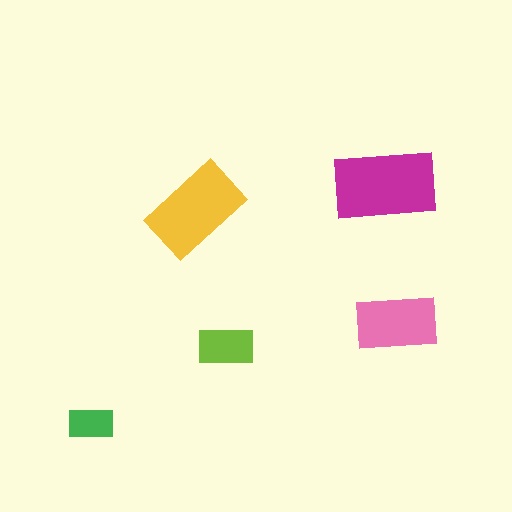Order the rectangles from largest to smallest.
the magenta one, the yellow one, the pink one, the lime one, the green one.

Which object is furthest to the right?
The pink rectangle is rightmost.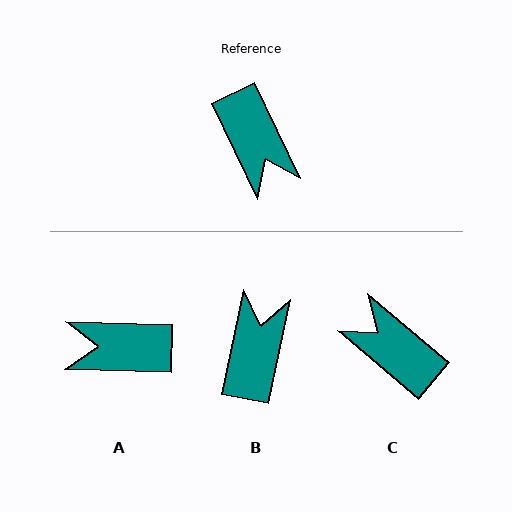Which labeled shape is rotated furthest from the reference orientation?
C, about 156 degrees away.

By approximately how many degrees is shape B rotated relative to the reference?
Approximately 142 degrees counter-clockwise.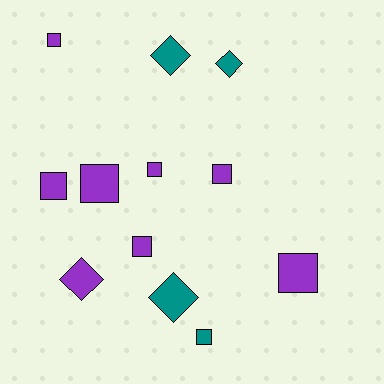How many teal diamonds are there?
There are 3 teal diamonds.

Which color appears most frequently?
Purple, with 8 objects.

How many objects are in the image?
There are 12 objects.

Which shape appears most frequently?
Square, with 8 objects.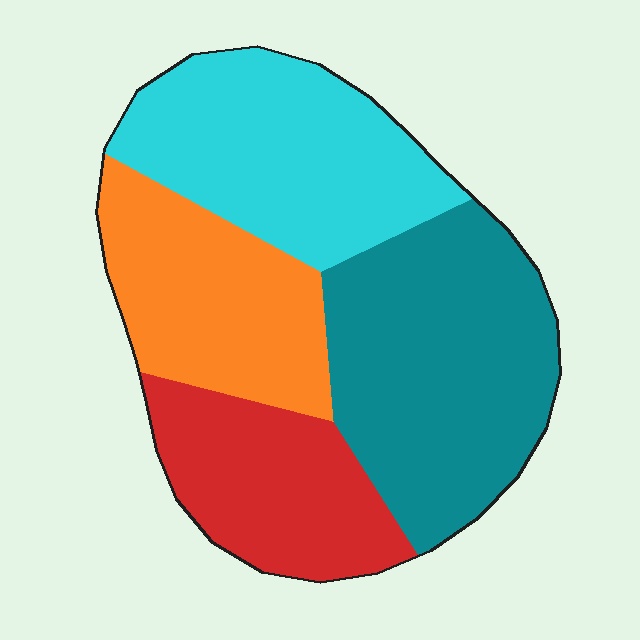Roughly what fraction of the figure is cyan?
Cyan covers about 25% of the figure.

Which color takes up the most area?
Teal, at roughly 35%.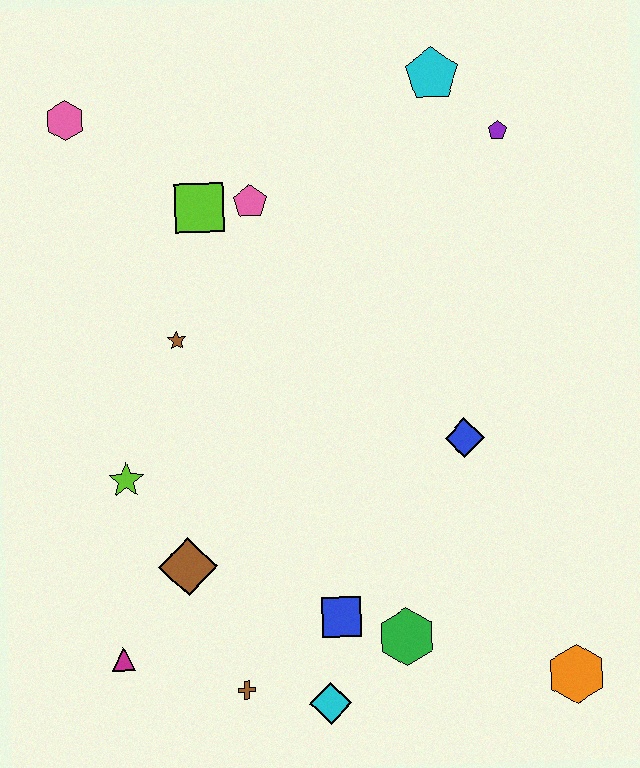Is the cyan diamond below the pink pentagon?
Yes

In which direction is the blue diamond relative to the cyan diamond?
The blue diamond is above the cyan diamond.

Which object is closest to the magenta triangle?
The brown diamond is closest to the magenta triangle.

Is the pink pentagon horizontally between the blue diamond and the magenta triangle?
Yes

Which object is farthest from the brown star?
The orange hexagon is farthest from the brown star.